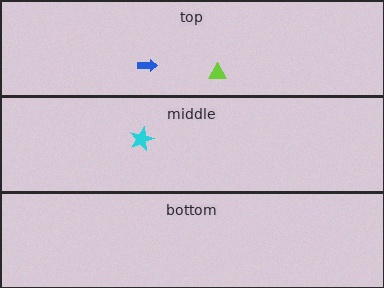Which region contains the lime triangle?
The top region.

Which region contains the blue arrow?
The top region.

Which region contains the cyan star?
The middle region.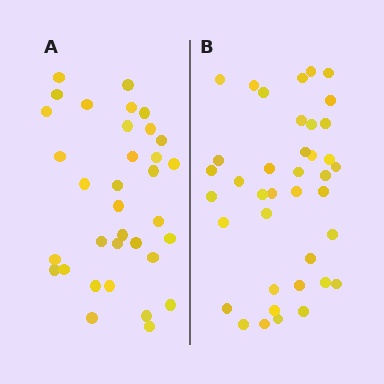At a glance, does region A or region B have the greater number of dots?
Region B (the right region) has more dots.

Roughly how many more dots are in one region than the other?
Region B has about 5 more dots than region A.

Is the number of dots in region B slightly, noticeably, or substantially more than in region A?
Region B has only slightly more — the two regions are fairly close. The ratio is roughly 1.1 to 1.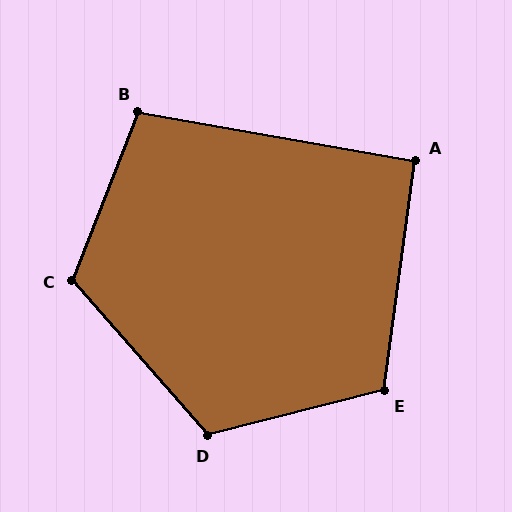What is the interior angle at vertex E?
Approximately 112 degrees (obtuse).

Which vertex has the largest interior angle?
C, at approximately 117 degrees.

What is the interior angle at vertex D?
Approximately 117 degrees (obtuse).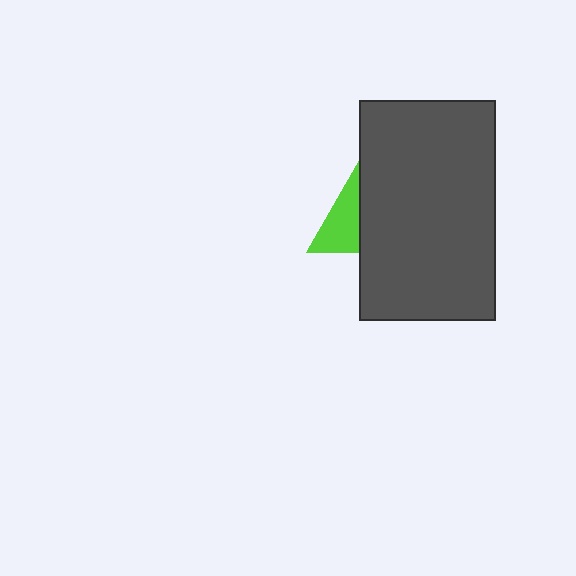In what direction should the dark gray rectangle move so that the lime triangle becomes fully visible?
The dark gray rectangle should move right. That is the shortest direction to clear the overlap and leave the lime triangle fully visible.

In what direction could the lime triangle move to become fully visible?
The lime triangle could move left. That would shift it out from behind the dark gray rectangle entirely.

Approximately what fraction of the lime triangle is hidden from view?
Roughly 52% of the lime triangle is hidden behind the dark gray rectangle.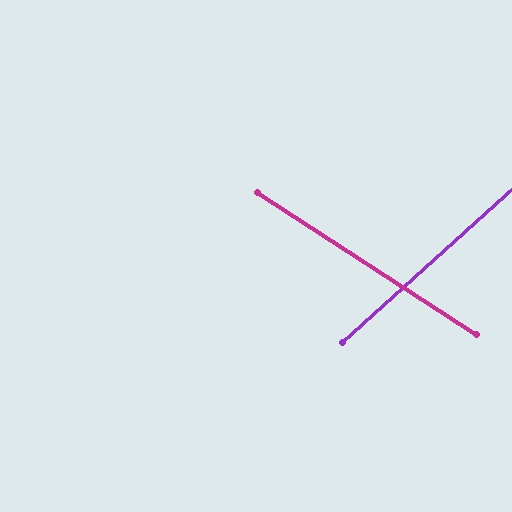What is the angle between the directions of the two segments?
Approximately 75 degrees.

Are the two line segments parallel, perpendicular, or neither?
Neither parallel nor perpendicular — they differ by about 75°.